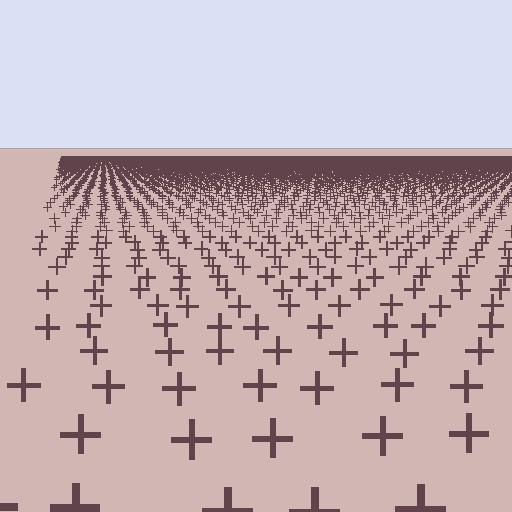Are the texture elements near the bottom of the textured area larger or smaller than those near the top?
Larger. Near the bottom, elements are closer to the viewer and appear at a bigger on-screen size.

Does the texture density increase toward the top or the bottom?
Density increases toward the top.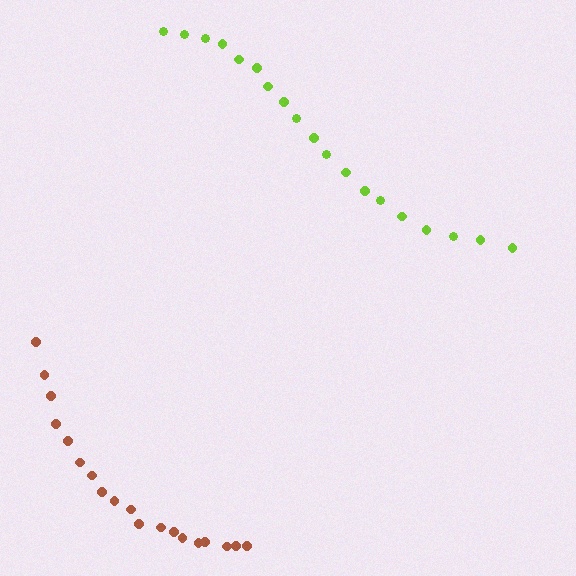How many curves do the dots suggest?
There are 2 distinct paths.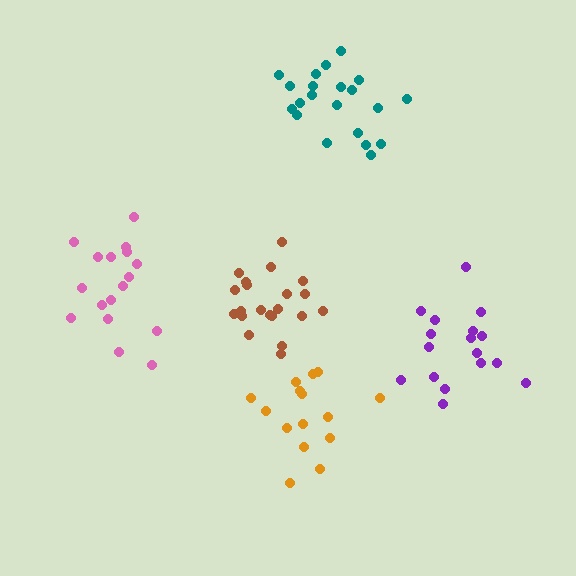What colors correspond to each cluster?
The clusters are colored: orange, teal, brown, purple, pink.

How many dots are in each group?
Group 1: 15 dots, Group 2: 21 dots, Group 3: 21 dots, Group 4: 17 dots, Group 5: 17 dots (91 total).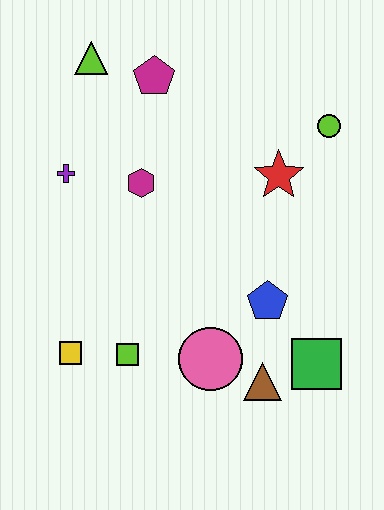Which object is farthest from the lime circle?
The yellow square is farthest from the lime circle.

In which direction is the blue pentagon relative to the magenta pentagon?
The blue pentagon is below the magenta pentagon.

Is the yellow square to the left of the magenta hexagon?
Yes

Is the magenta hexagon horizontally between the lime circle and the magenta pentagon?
No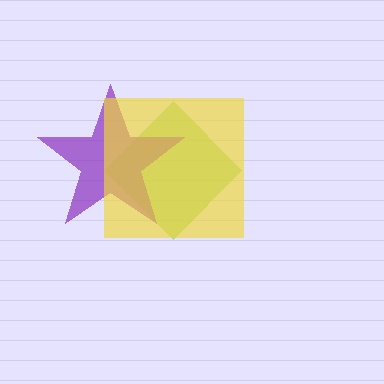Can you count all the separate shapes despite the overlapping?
Yes, there are 3 separate shapes.